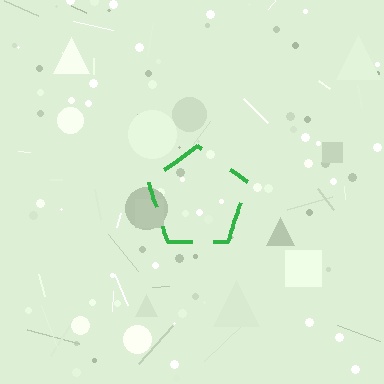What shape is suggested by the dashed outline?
The dashed outline suggests a pentagon.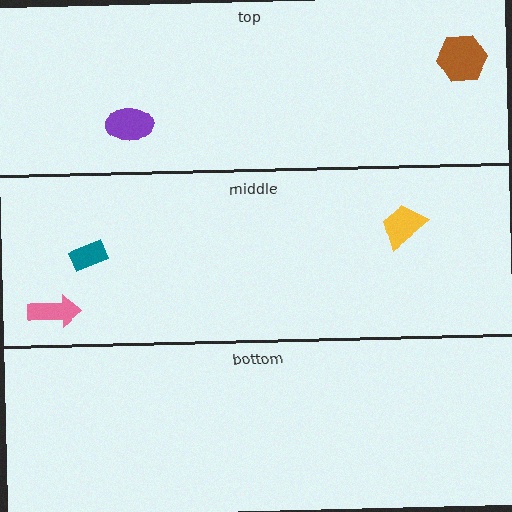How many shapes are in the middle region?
3.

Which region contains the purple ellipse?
The top region.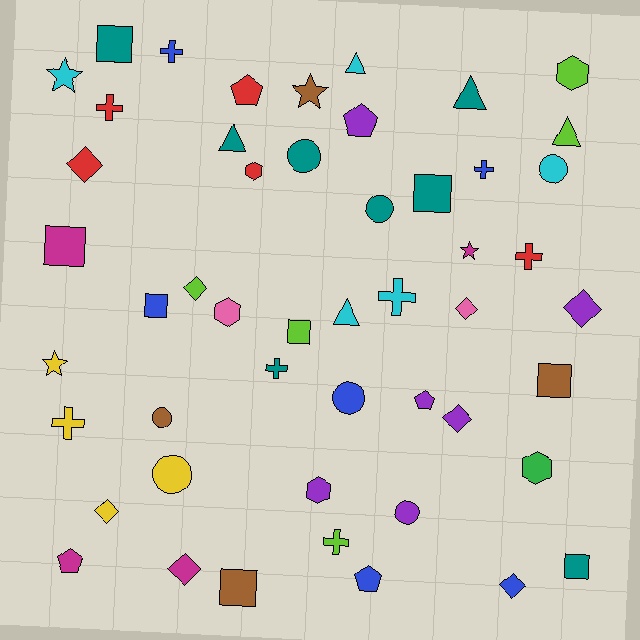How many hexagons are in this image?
There are 5 hexagons.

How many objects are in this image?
There are 50 objects.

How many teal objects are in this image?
There are 8 teal objects.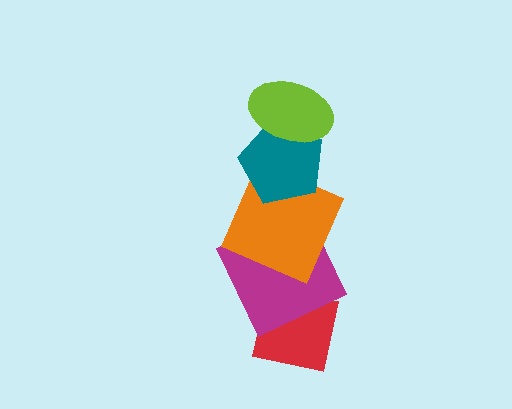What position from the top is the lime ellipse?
The lime ellipse is 1st from the top.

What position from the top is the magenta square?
The magenta square is 4th from the top.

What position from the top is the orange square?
The orange square is 3rd from the top.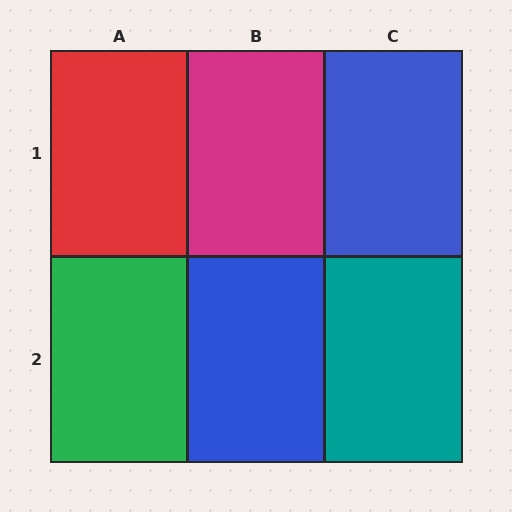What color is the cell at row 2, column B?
Blue.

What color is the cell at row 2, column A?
Green.